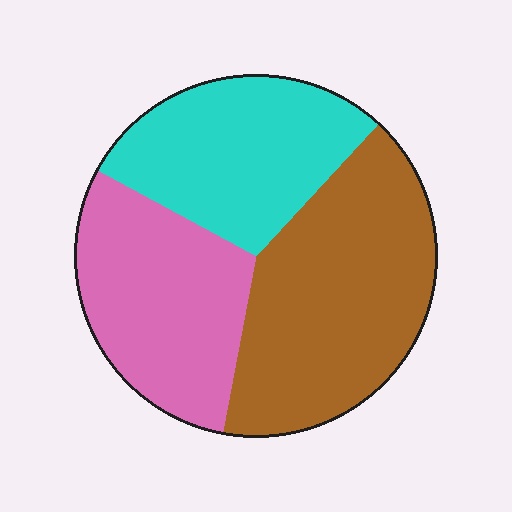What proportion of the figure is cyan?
Cyan covers roughly 30% of the figure.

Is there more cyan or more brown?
Brown.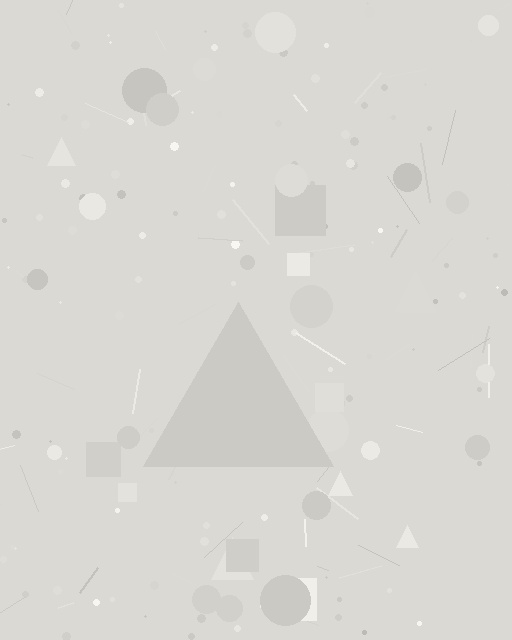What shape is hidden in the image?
A triangle is hidden in the image.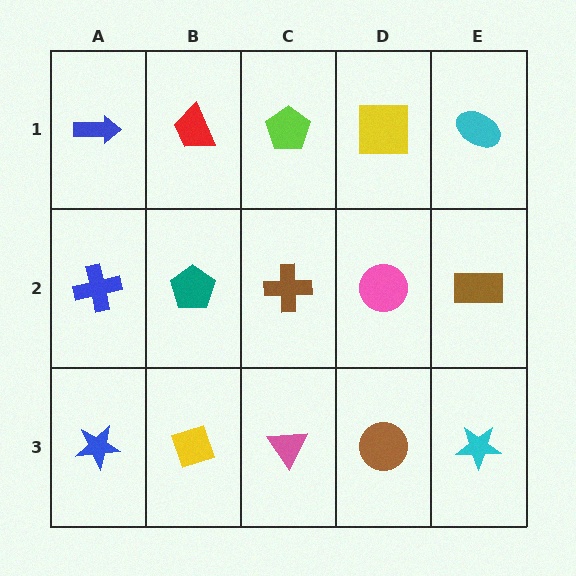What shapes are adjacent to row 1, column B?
A teal pentagon (row 2, column B), a blue arrow (row 1, column A), a lime pentagon (row 1, column C).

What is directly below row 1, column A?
A blue cross.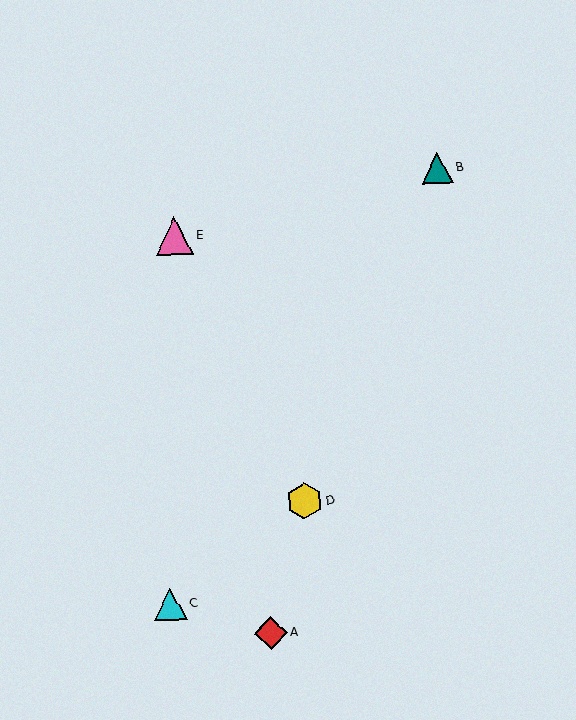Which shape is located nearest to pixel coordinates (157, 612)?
The cyan triangle (labeled C) at (171, 604) is nearest to that location.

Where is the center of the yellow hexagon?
The center of the yellow hexagon is at (304, 501).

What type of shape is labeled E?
Shape E is a pink triangle.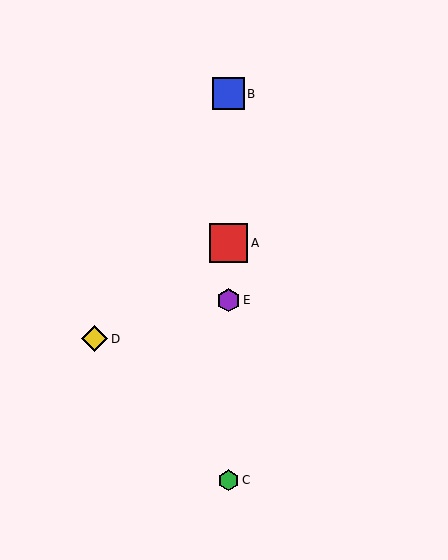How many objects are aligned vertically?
4 objects (A, B, C, E) are aligned vertically.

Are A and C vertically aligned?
Yes, both are at x≈228.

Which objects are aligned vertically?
Objects A, B, C, E are aligned vertically.